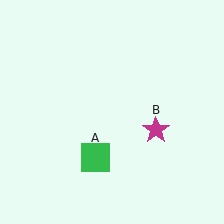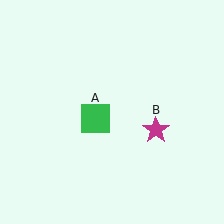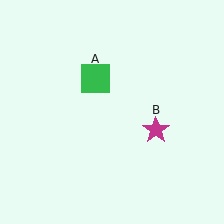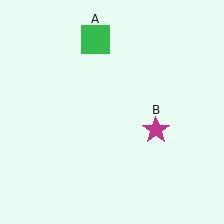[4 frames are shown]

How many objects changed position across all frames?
1 object changed position: green square (object A).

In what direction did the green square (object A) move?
The green square (object A) moved up.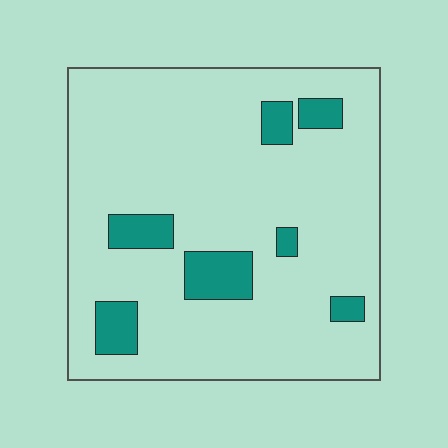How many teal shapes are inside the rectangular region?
7.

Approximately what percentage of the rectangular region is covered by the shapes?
Approximately 15%.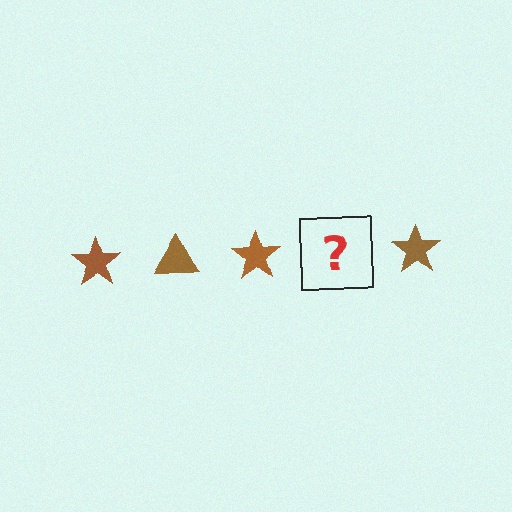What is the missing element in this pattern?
The missing element is a brown triangle.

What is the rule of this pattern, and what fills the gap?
The rule is that the pattern cycles through star, triangle shapes in brown. The gap should be filled with a brown triangle.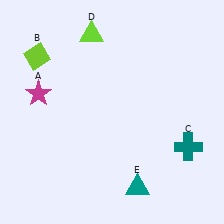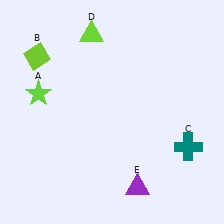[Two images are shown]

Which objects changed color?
A changed from magenta to lime. E changed from teal to purple.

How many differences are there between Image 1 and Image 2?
There are 2 differences between the two images.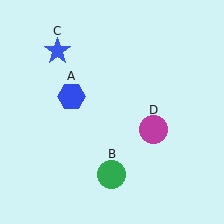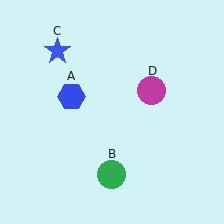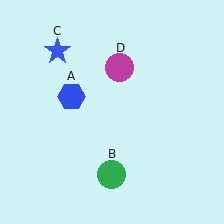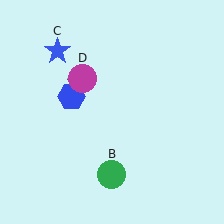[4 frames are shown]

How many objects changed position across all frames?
1 object changed position: magenta circle (object D).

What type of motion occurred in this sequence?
The magenta circle (object D) rotated counterclockwise around the center of the scene.